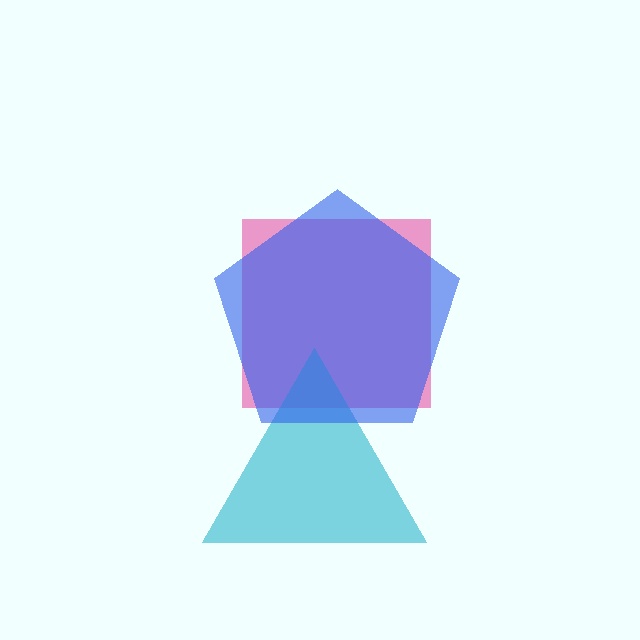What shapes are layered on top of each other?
The layered shapes are: a pink square, a cyan triangle, a blue pentagon.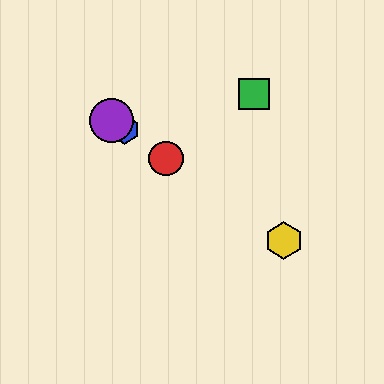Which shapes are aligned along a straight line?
The red circle, the blue hexagon, the yellow hexagon, the purple circle are aligned along a straight line.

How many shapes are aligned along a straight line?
4 shapes (the red circle, the blue hexagon, the yellow hexagon, the purple circle) are aligned along a straight line.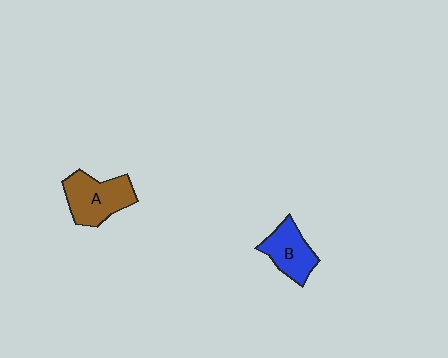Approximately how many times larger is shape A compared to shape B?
Approximately 1.3 times.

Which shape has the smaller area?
Shape B (blue).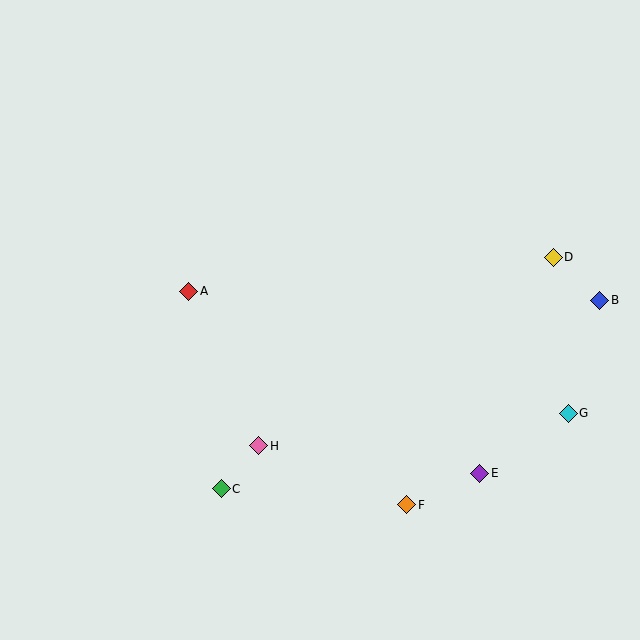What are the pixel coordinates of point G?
Point G is at (568, 413).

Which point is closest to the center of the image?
Point A at (189, 291) is closest to the center.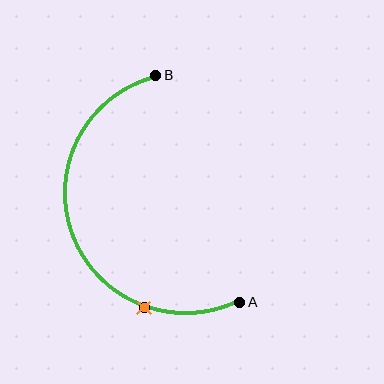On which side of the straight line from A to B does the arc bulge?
The arc bulges to the left of the straight line connecting A and B.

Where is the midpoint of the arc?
The arc midpoint is the point on the curve farthest from the straight line joining A and B. It sits to the left of that line.